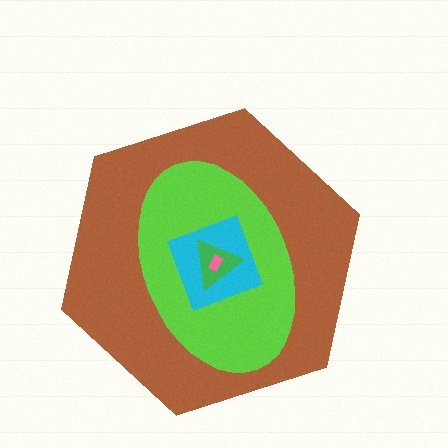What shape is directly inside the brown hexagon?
The lime ellipse.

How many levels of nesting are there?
5.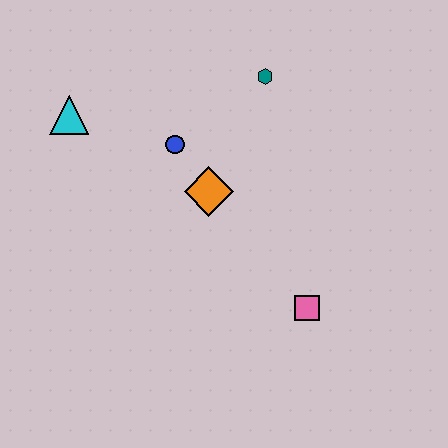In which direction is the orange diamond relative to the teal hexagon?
The orange diamond is below the teal hexagon.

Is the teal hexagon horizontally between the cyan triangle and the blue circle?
No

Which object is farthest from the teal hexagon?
The pink square is farthest from the teal hexagon.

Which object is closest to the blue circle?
The orange diamond is closest to the blue circle.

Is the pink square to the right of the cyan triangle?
Yes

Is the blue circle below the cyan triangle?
Yes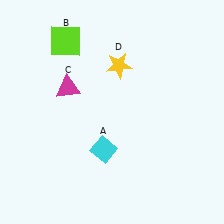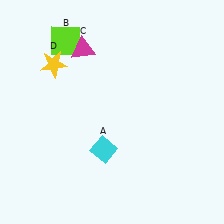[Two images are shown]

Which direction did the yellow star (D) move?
The yellow star (D) moved left.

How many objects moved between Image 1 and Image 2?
2 objects moved between the two images.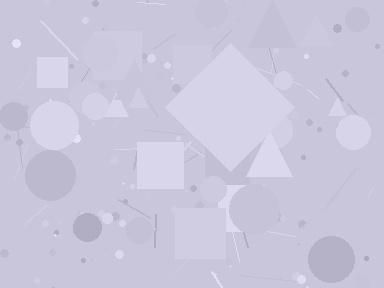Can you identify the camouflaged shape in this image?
The camouflaged shape is a diamond.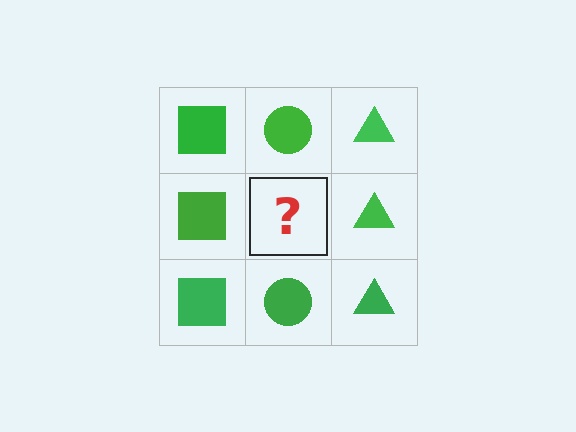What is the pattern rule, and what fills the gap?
The rule is that each column has a consistent shape. The gap should be filled with a green circle.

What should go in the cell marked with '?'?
The missing cell should contain a green circle.